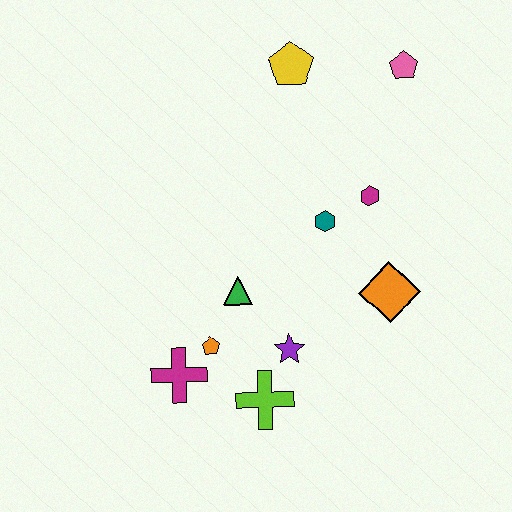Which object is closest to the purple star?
The lime cross is closest to the purple star.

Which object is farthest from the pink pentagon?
The magenta cross is farthest from the pink pentagon.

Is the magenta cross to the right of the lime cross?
No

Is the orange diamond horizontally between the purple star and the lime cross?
No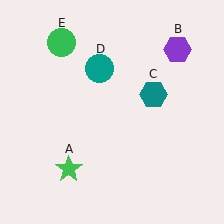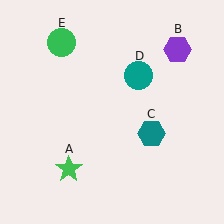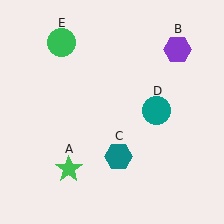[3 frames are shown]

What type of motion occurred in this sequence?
The teal hexagon (object C), teal circle (object D) rotated clockwise around the center of the scene.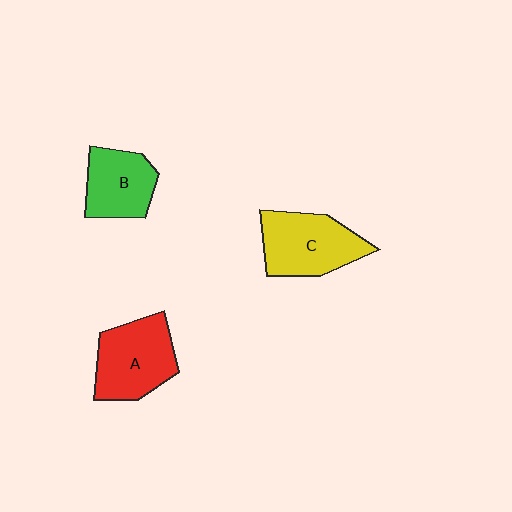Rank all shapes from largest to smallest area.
From largest to smallest: C (yellow), A (red), B (green).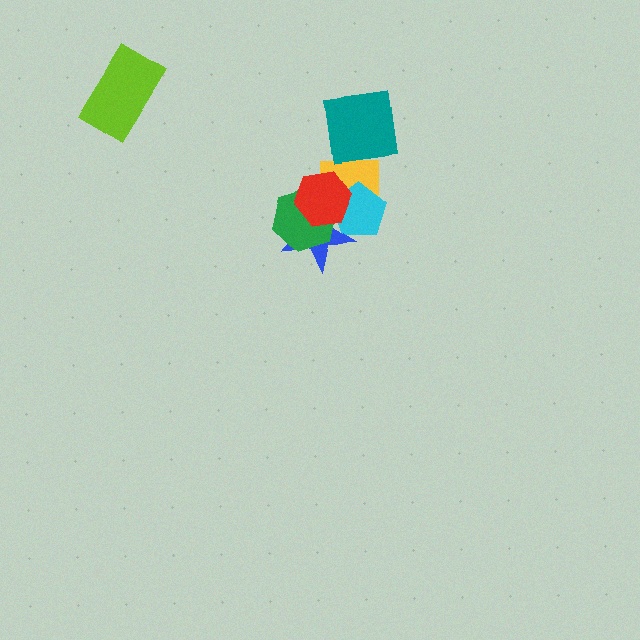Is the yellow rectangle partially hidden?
Yes, it is partially covered by another shape.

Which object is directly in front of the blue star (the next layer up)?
The green hexagon is directly in front of the blue star.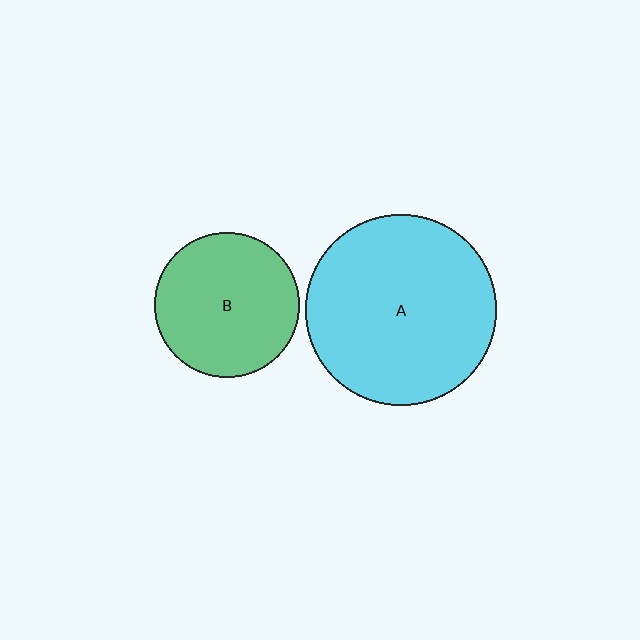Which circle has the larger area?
Circle A (cyan).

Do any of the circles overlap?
No, none of the circles overlap.